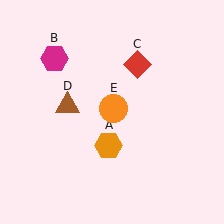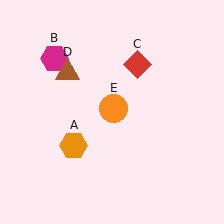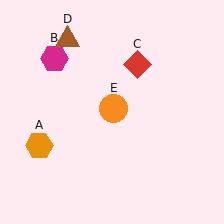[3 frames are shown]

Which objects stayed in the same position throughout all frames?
Magenta hexagon (object B) and red diamond (object C) and orange circle (object E) remained stationary.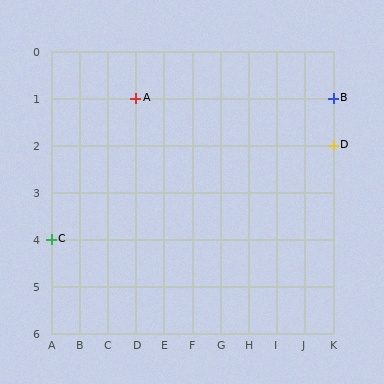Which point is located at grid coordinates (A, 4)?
Point C is at (A, 4).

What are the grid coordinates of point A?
Point A is at grid coordinates (D, 1).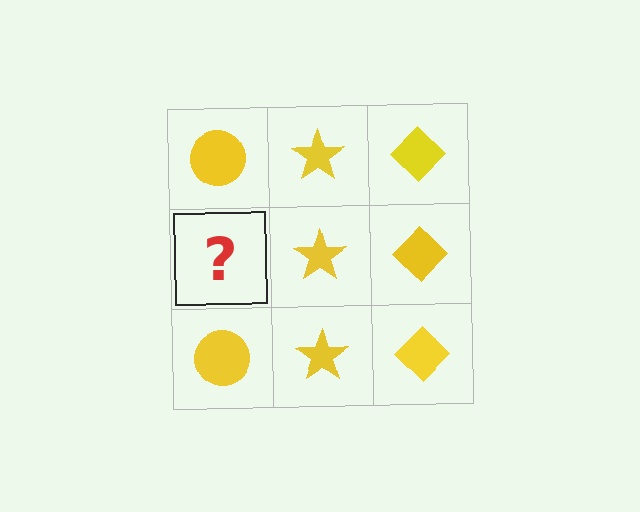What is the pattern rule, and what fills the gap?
The rule is that each column has a consistent shape. The gap should be filled with a yellow circle.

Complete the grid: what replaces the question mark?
The question mark should be replaced with a yellow circle.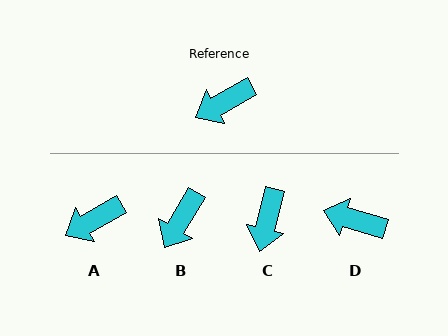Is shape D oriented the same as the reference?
No, it is off by about 45 degrees.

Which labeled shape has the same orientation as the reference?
A.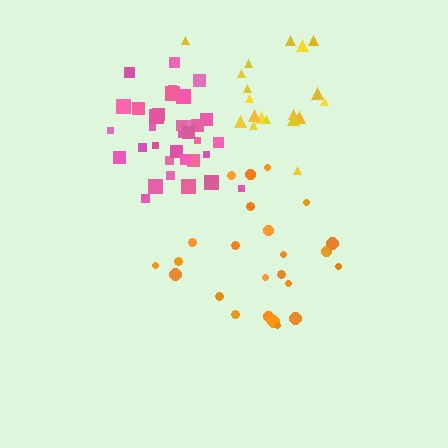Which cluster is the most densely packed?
Pink.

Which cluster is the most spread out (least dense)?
Yellow.